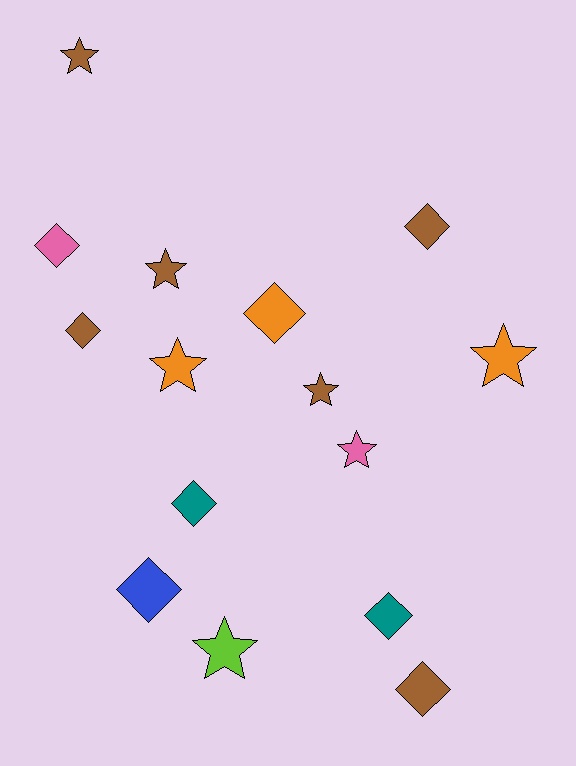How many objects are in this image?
There are 15 objects.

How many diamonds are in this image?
There are 8 diamonds.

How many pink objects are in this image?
There are 2 pink objects.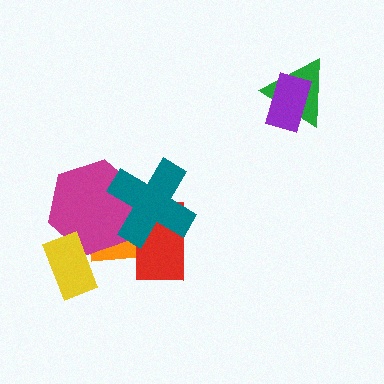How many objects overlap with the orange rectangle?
3 objects overlap with the orange rectangle.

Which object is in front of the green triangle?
The purple rectangle is in front of the green triangle.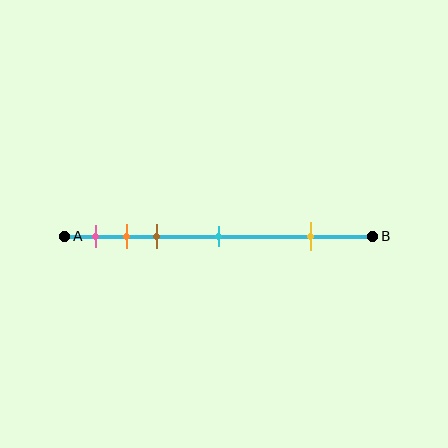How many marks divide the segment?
There are 5 marks dividing the segment.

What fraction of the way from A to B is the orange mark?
The orange mark is approximately 20% (0.2) of the way from A to B.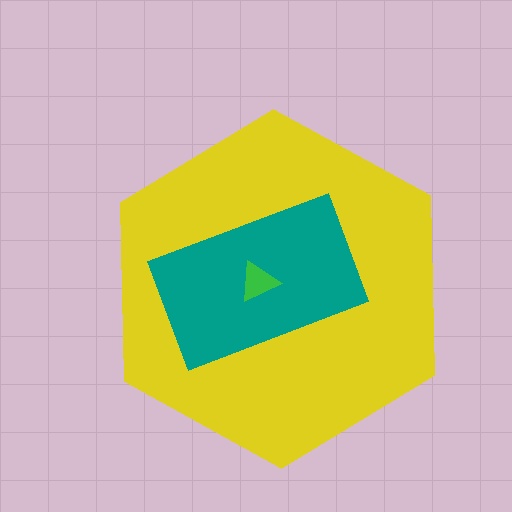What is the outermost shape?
The yellow hexagon.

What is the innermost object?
The green triangle.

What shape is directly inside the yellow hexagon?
The teal rectangle.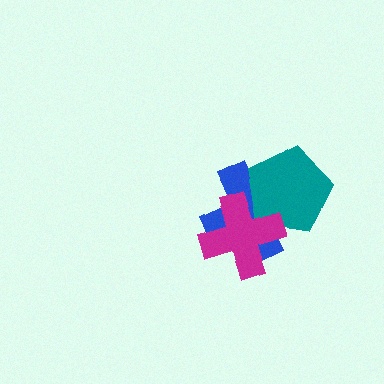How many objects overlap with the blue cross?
2 objects overlap with the blue cross.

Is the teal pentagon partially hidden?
Yes, it is partially covered by another shape.